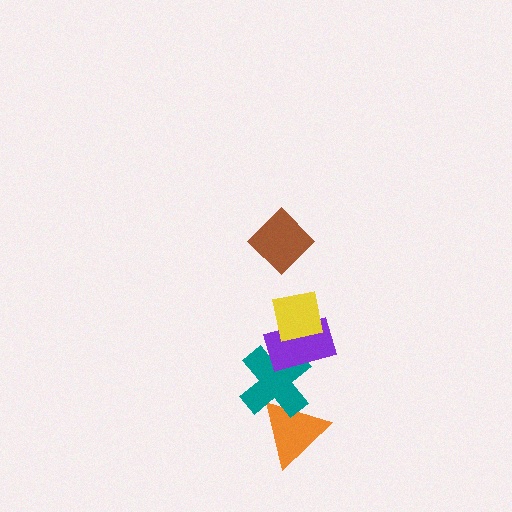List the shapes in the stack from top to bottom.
From top to bottom: the brown diamond, the yellow square, the purple rectangle, the teal cross, the orange triangle.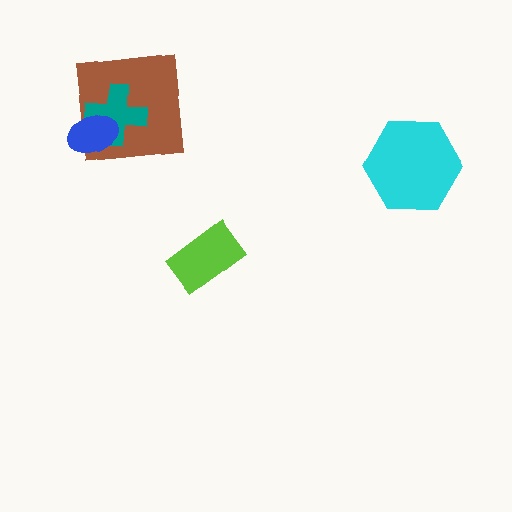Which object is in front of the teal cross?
The blue ellipse is in front of the teal cross.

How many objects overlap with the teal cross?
2 objects overlap with the teal cross.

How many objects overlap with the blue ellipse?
2 objects overlap with the blue ellipse.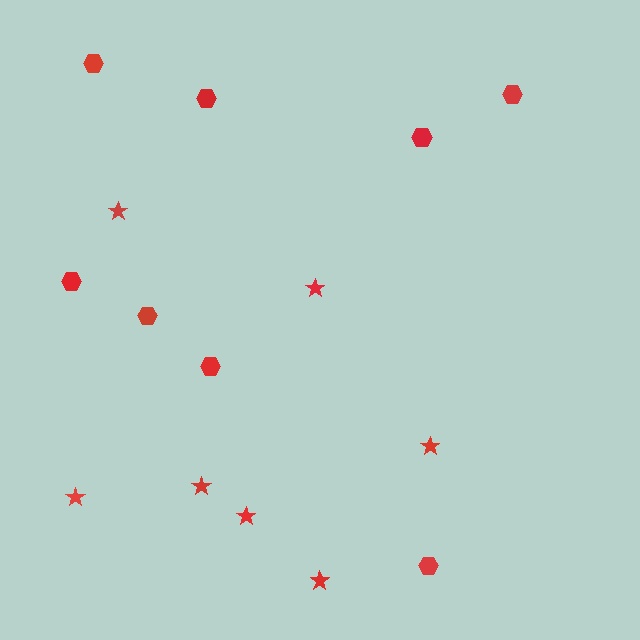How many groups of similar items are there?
There are 2 groups: one group of stars (7) and one group of hexagons (8).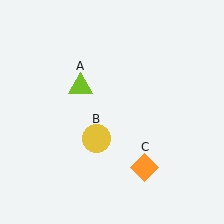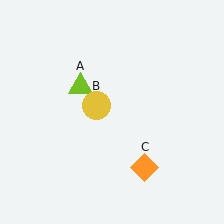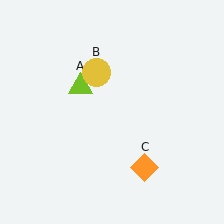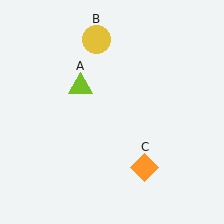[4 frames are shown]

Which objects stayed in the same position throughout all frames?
Lime triangle (object A) and orange diamond (object C) remained stationary.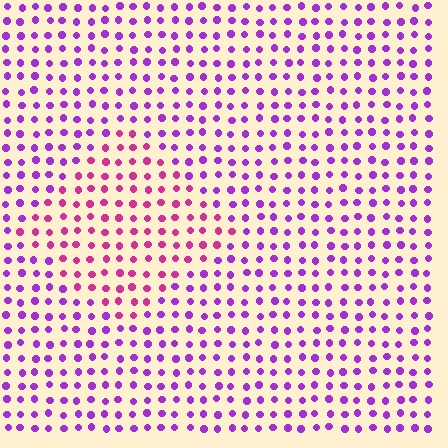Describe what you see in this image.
The image is filled with small purple elements in a uniform arrangement. A diamond-shaped region is visible where the elements are tinted to a slightly different hue, forming a subtle color boundary.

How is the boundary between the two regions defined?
The boundary is defined purely by a slight shift in hue (about 39 degrees). Spacing, size, and orientation are identical on both sides.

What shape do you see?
I see a diamond.